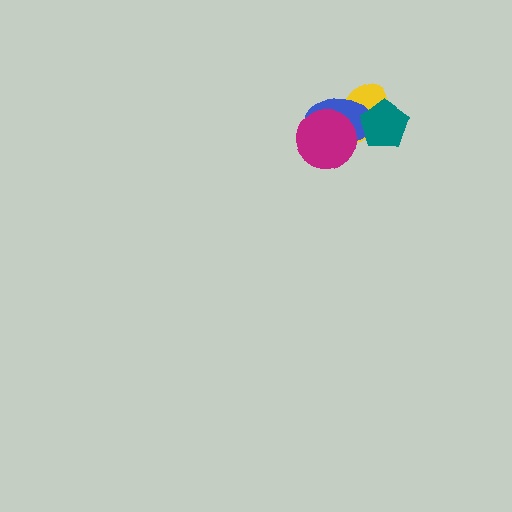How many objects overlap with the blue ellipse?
3 objects overlap with the blue ellipse.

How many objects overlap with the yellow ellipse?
3 objects overlap with the yellow ellipse.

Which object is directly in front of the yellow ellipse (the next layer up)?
The blue ellipse is directly in front of the yellow ellipse.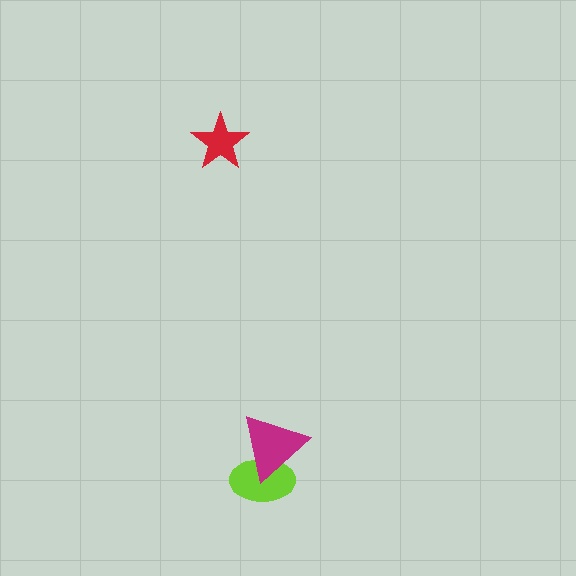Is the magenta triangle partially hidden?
No, no other shape covers it.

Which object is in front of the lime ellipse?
The magenta triangle is in front of the lime ellipse.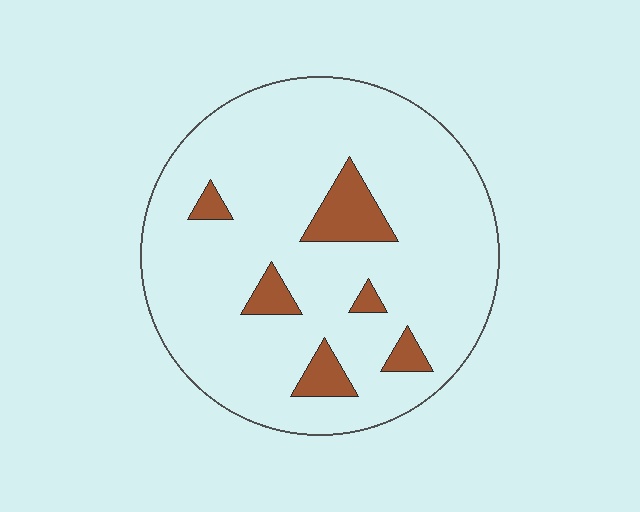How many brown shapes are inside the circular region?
6.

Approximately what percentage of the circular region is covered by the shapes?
Approximately 10%.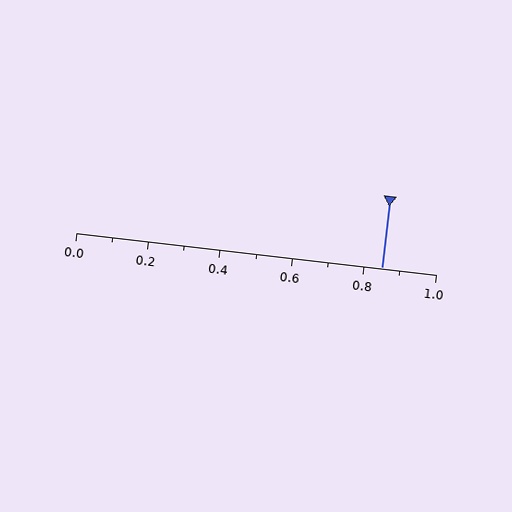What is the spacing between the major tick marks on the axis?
The major ticks are spaced 0.2 apart.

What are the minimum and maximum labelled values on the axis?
The axis runs from 0.0 to 1.0.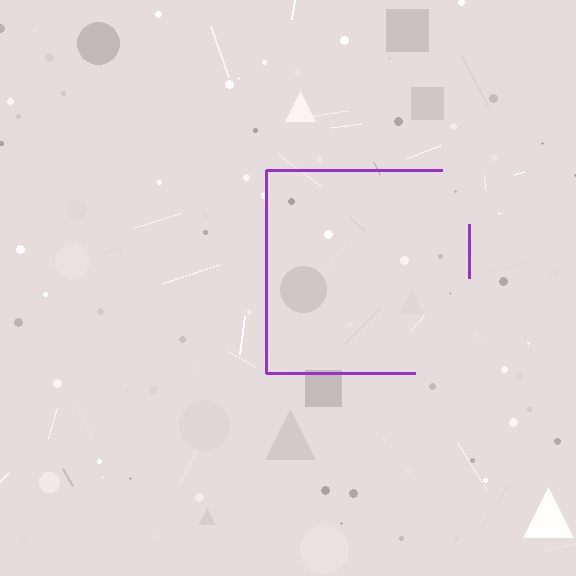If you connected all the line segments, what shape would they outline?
They would outline a square.